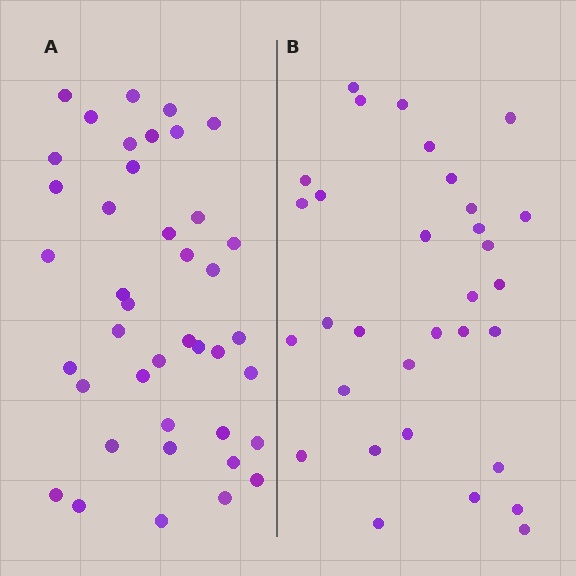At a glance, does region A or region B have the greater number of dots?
Region A (the left region) has more dots.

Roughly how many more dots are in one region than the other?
Region A has roughly 8 or so more dots than region B.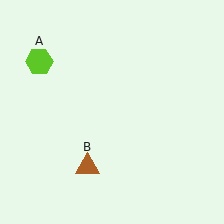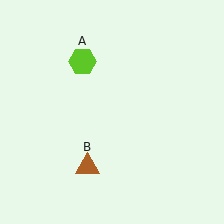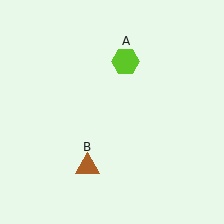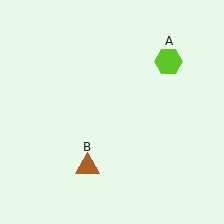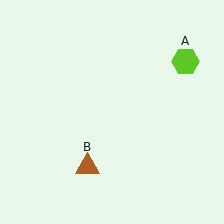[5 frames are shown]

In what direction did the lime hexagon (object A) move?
The lime hexagon (object A) moved right.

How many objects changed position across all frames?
1 object changed position: lime hexagon (object A).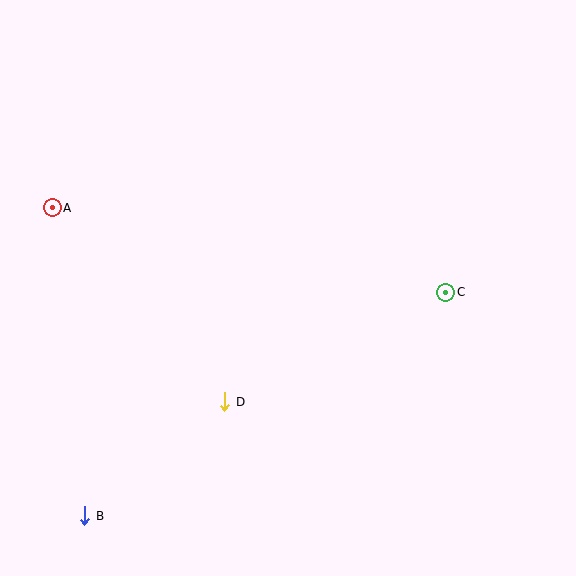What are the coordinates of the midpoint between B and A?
The midpoint between B and A is at (69, 362).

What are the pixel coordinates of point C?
Point C is at (446, 292).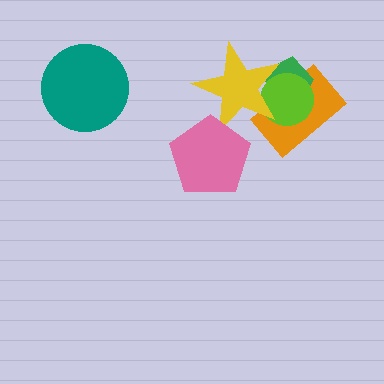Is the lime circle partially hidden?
Yes, it is partially covered by another shape.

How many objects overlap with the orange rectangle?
3 objects overlap with the orange rectangle.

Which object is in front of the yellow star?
The pink pentagon is in front of the yellow star.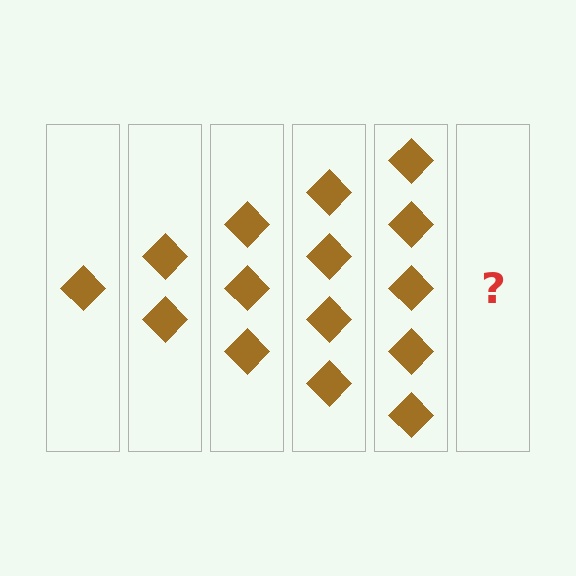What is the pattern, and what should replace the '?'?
The pattern is that each step adds one more diamond. The '?' should be 6 diamonds.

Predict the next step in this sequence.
The next step is 6 diamonds.